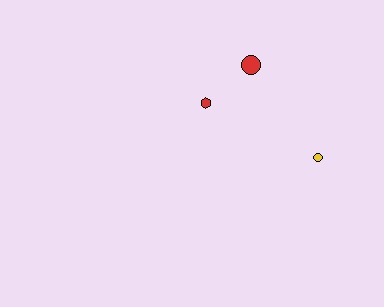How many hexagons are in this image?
There is 1 hexagon.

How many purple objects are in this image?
There are no purple objects.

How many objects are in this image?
There are 3 objects.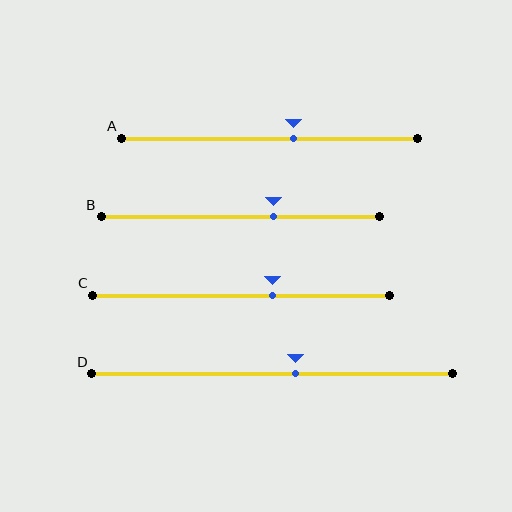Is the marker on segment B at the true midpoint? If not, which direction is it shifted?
No, the marker on segment B is shifted to the right by about 12% of the segment length.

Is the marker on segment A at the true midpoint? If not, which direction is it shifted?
No, the marker on segment A is shifted to the right by about 8% of the segment length.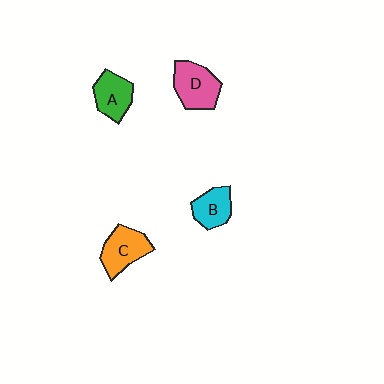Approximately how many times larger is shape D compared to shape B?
Approximately 1.4 times.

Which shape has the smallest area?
Shape B (cyan).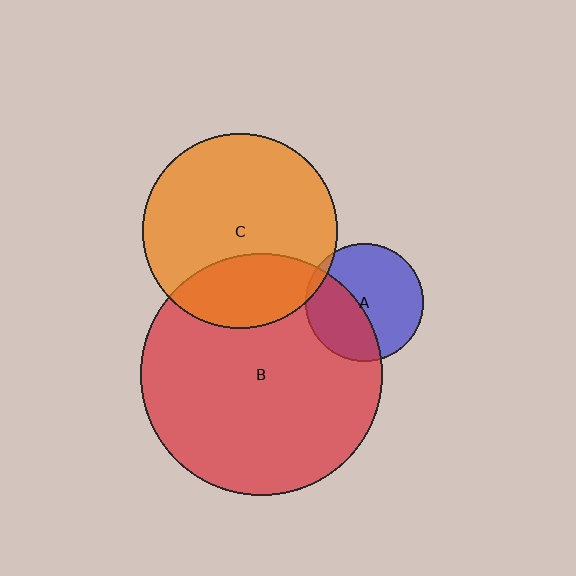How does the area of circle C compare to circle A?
Approximately 2.7 times.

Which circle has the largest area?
Circle B (red).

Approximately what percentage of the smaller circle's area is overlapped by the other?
Approximately 40%.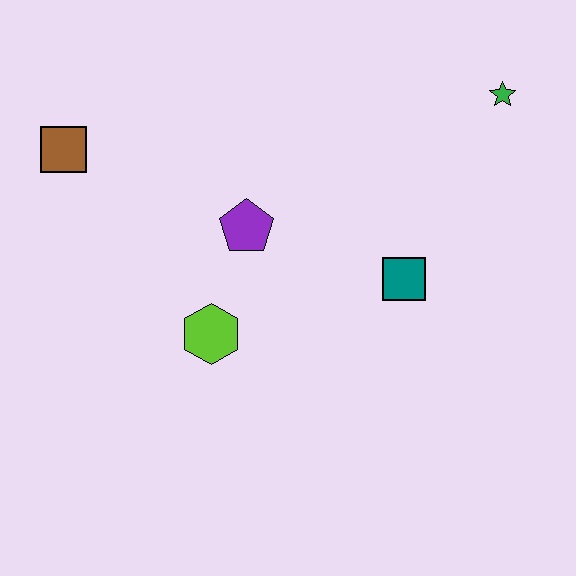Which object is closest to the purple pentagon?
The lime hexagon is closest to the purple pentagon.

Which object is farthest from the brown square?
The green star is farthest from the brown square.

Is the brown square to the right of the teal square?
No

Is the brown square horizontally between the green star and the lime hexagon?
No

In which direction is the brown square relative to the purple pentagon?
The brown square is to the left of the purple pentagon.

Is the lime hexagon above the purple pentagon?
No